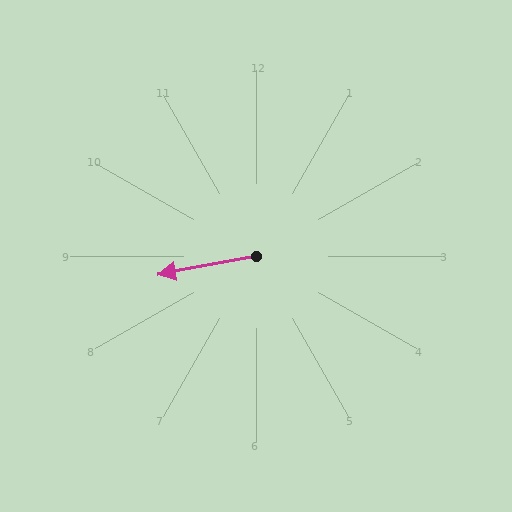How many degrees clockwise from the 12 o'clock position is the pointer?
Approximately 260 degrees.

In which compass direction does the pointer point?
West.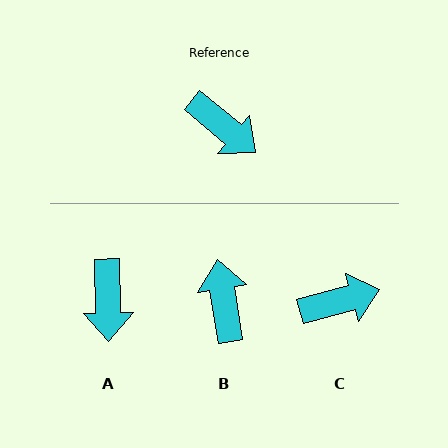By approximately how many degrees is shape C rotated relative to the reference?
Approximately 55 degrees counter-clockwise.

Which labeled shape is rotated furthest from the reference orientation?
B, about 138 degrees away.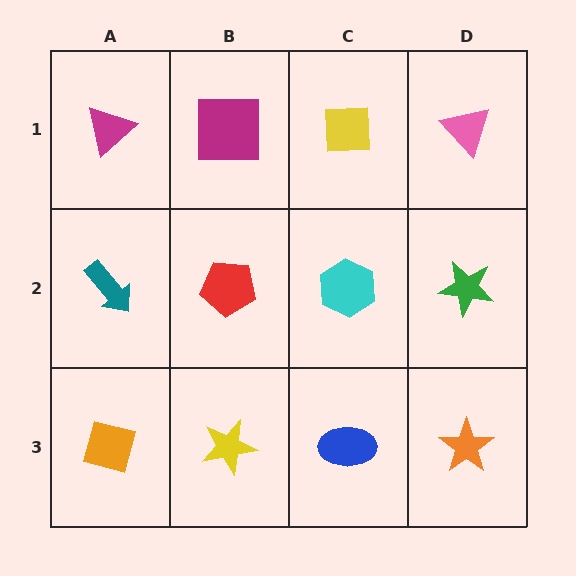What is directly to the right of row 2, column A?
A red pentagon.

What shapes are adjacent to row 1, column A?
A teal arrow (row 2, column A), a magenta square (row 1, column B).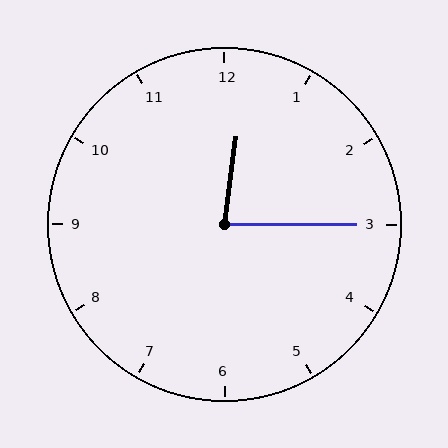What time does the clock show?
12:15.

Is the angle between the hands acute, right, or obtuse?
It is acute.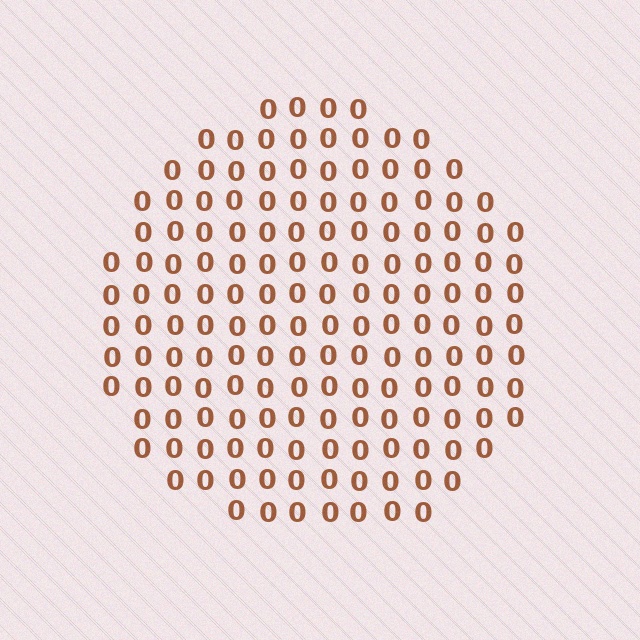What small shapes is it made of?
It is made of small digit 0's.